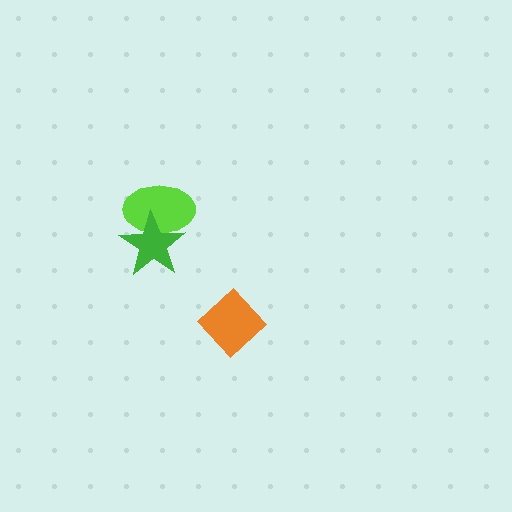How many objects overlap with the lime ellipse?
1 object overlaps with the lime ellipse.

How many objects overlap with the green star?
1 object overlaps with the green star.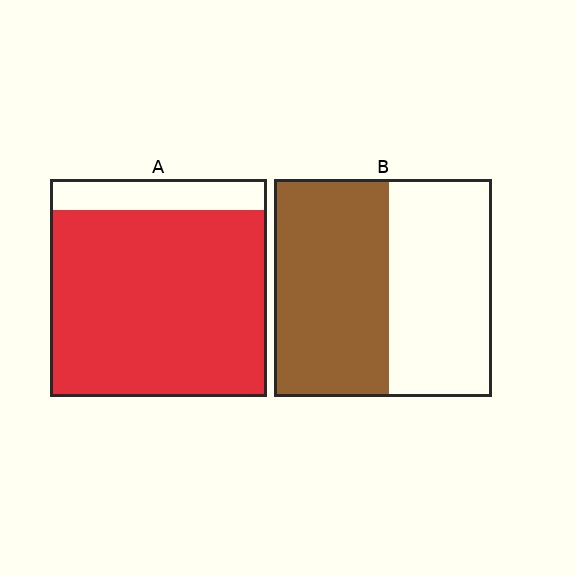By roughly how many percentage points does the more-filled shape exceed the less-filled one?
By roughly 35 percentage points (A over B).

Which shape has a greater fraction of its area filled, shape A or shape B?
Shape A.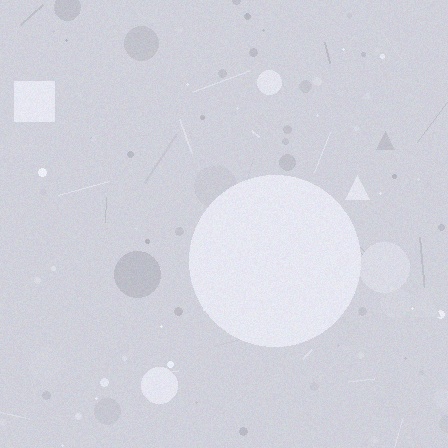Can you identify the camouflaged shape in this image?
The camouflaged shape is a circle.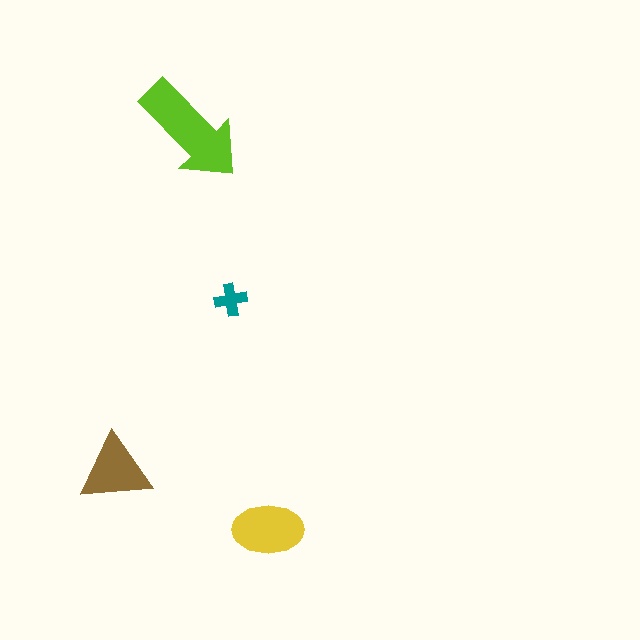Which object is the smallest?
The teal cross.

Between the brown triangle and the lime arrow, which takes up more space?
The lime arrow.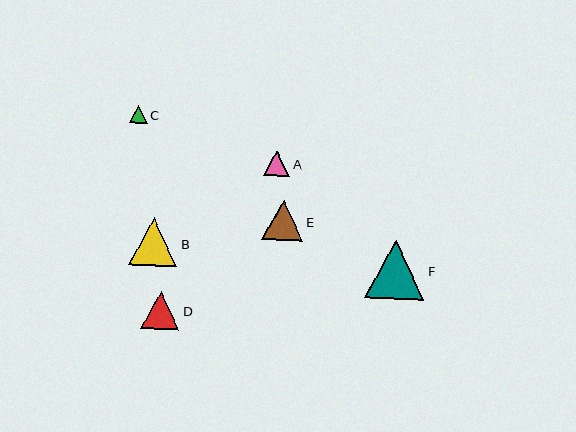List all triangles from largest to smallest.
From largest to smallest: F, B, E, D, A, C.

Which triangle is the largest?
Triangle F is the largest with a size of approximately 59 pixels.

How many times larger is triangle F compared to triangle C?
Triangle F is approximately 3.2 times the size of triangle C.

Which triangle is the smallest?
Triangle C is the smallest with a size of approximately 18 pixels.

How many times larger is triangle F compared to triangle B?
Triangle F is approximately 1.2 times the size of triangle B.